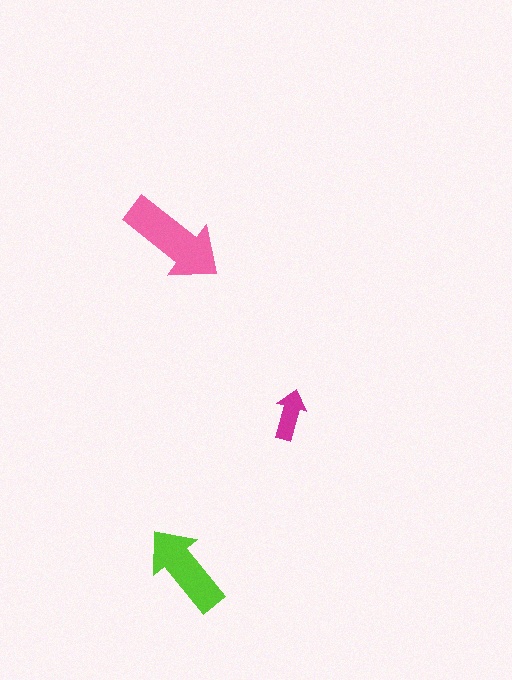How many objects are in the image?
There are 3 objects in the image.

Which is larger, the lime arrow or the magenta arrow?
The lime one.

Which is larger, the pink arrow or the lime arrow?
The pink one.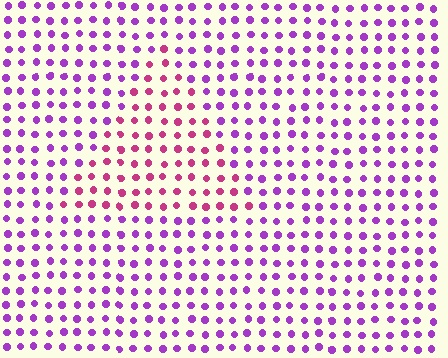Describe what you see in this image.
The image is filled with small purple elements in a uniform arrangement. A triangle-shaped region is visible where the elements are tinted to a slightly different hue, forming a subtle color boundary.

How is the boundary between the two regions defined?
The boundary is defined purely by a slight shift in hue (about 42 degrees). Spacing, size, and orientation are identical on both sides.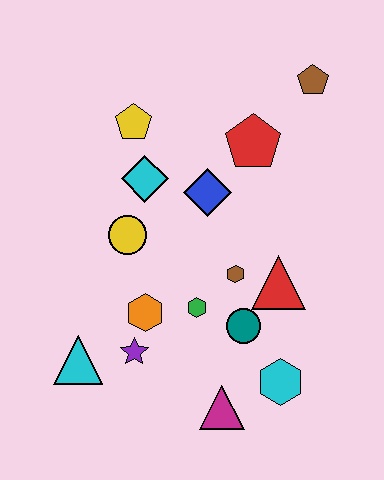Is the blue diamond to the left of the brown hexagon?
Yes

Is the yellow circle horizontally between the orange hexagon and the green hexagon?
No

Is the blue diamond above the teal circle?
Yes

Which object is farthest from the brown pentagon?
The cyan triangle is farthest from the brown pentagon.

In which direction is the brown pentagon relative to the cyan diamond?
The brown pentagon is to the right of the cyan diamond.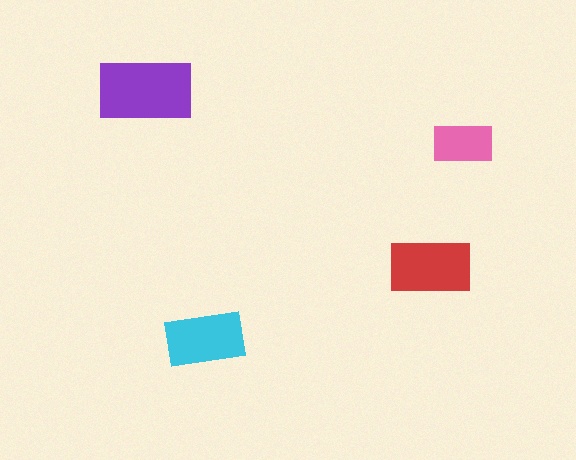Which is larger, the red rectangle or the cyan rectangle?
The red one.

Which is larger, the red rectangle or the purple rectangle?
The purple one.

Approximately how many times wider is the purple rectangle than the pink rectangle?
About 1.5 times wider.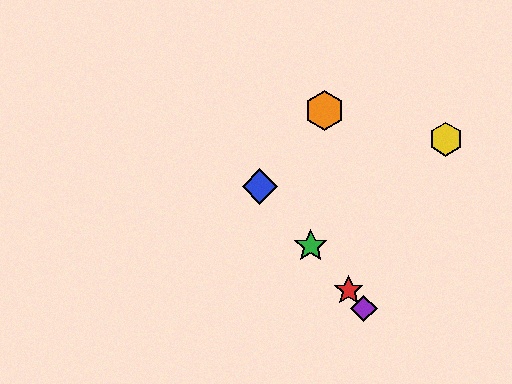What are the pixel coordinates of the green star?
The green star is at (311, 246).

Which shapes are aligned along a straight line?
The red star, the blue diamond, the green star, the purple diamond are aligned along a straight line.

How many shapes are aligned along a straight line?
4 shapes (the red star, the blue diamond, the green star, the purple diamond) are aligned along a straight line.